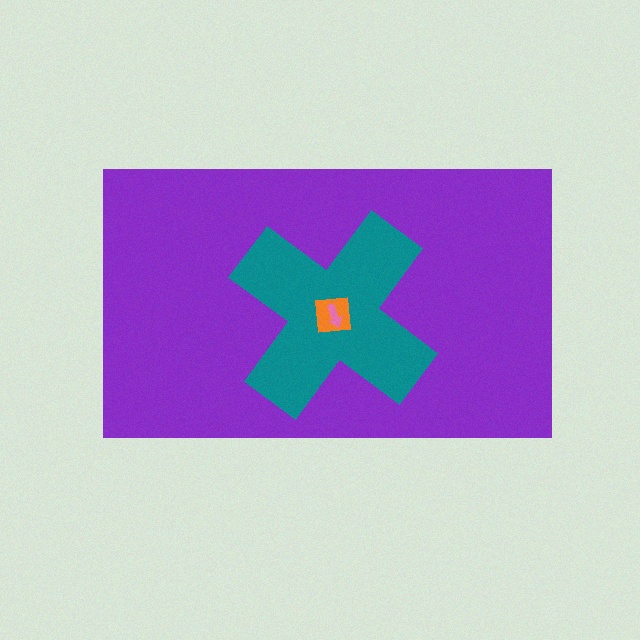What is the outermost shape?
The purple rectangle.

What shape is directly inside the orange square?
The pink arrow.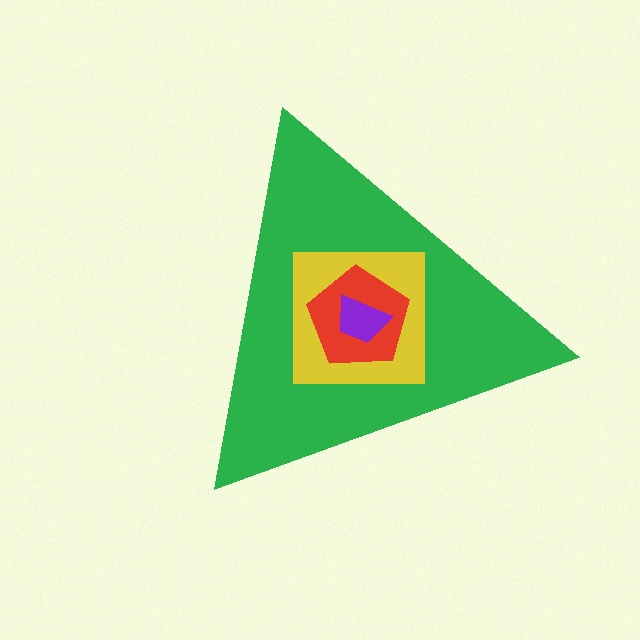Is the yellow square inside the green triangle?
Yes.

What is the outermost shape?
The green triangle.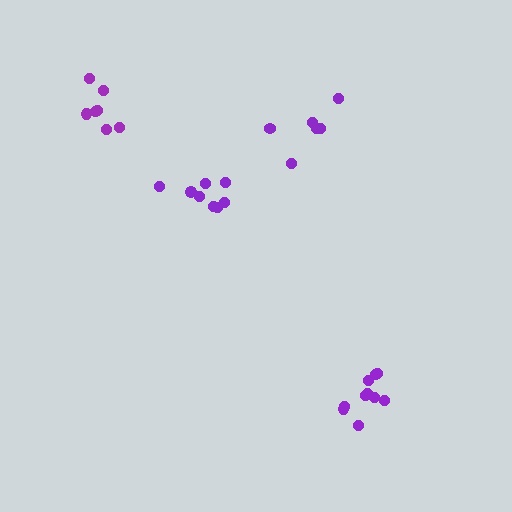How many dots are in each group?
Group 1: 8 dots, Group 2: 10 dots, Group 3: 7 dots, Group 4: 6 dots (31 total).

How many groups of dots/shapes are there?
There are 4 groups.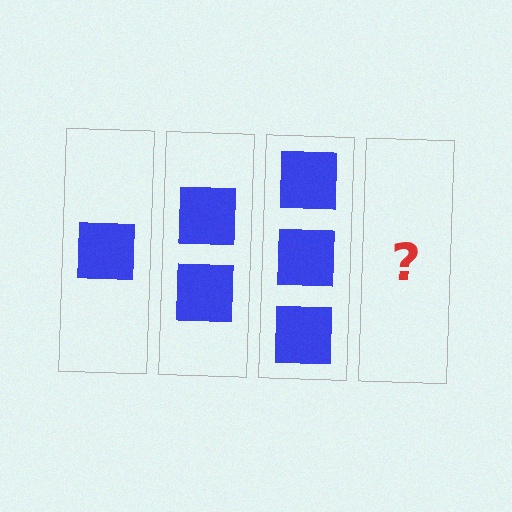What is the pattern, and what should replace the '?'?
The pattern is that each step adds one more square. The '?' should be 4 squares.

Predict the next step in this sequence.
The next step is 4 squares.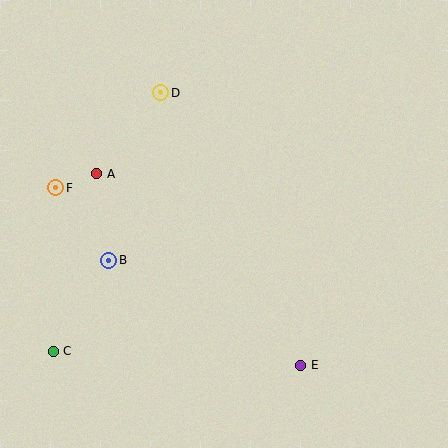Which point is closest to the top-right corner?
Point D is closest to the top-right corner.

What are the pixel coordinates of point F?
Point F is at (56, 188).